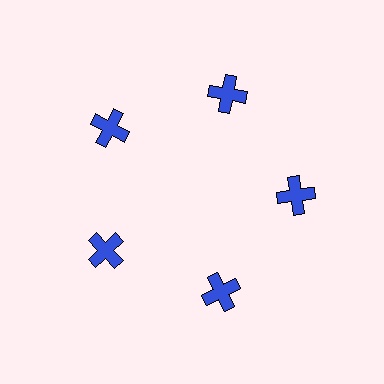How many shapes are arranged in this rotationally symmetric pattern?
There are 5 shapes, arranged in 5 groups of 1.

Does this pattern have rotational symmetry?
Yes, this pattern has 5-fold rotational symmetry. It looks the same after rotating 72 degrees around the center.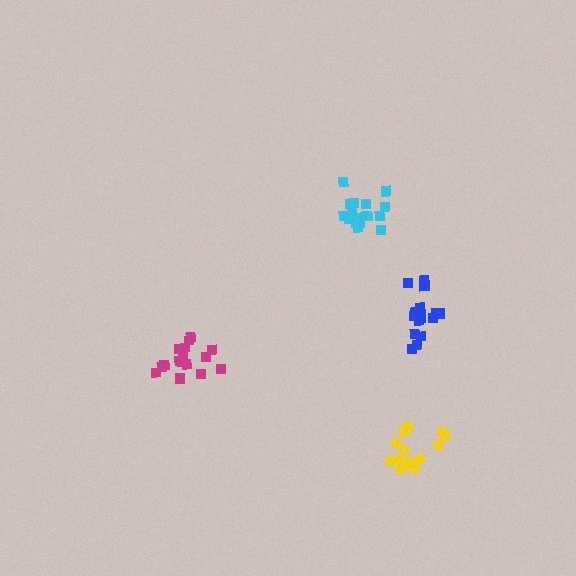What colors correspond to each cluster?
The clusters are colored: magenta, cyan, yellow, blue.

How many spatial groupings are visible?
There are 4 spatial groupings.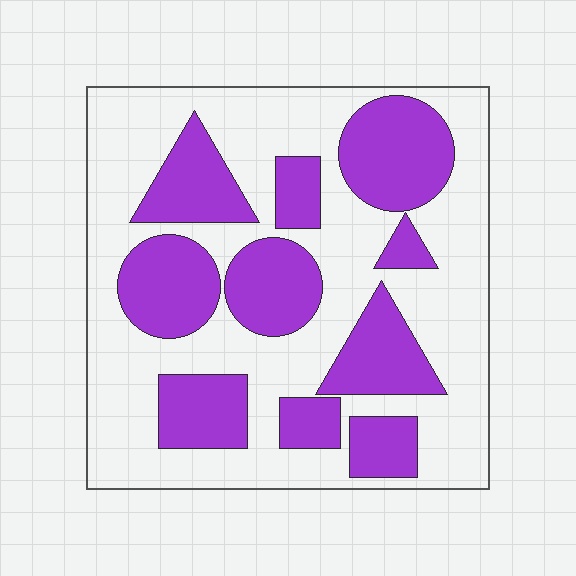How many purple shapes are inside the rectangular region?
10.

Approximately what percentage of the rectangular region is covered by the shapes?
Approximately 40%.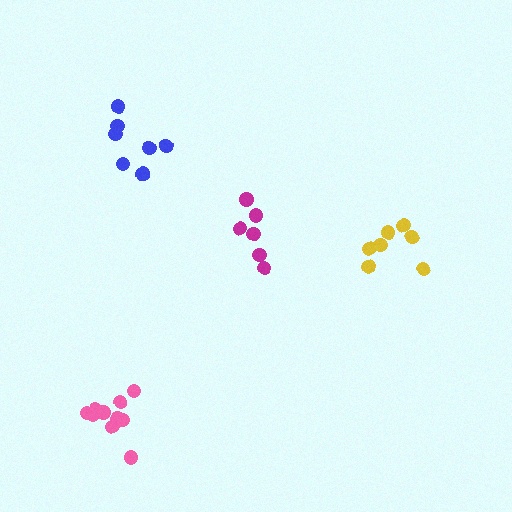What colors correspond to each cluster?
The clusters are colored: pink, blue, magenta, yellow.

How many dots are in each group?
Group 1: 10 dots, Group 2: 7 dots, Group 3: 6 dots, Group 4: 7 dots (30 total).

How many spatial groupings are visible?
There are 4 spatial groupings.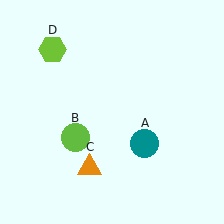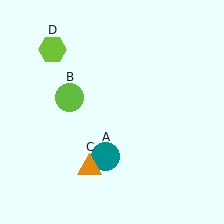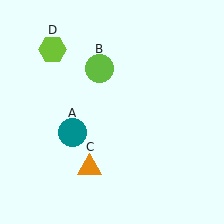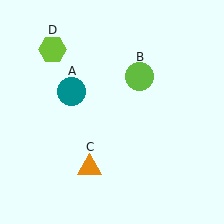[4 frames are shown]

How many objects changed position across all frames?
2 objects changed position: teal circle (object A), lime circle (object B).